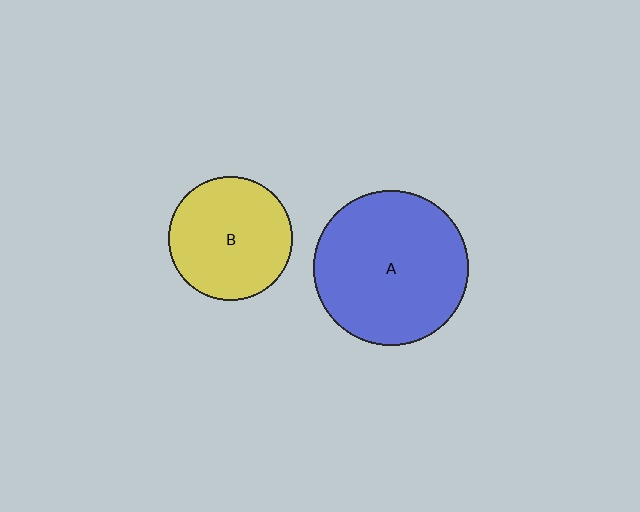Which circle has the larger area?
Circle A (blue).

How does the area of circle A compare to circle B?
Approximately 1.6 times.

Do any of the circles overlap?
No, none of the circles overlap.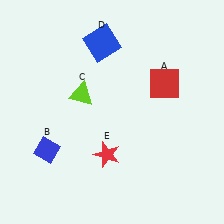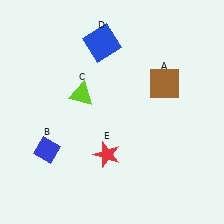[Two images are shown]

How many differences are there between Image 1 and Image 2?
There is 1 difference between the two images.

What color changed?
The square (A) changed from red in Image 1 to brown in Image 2.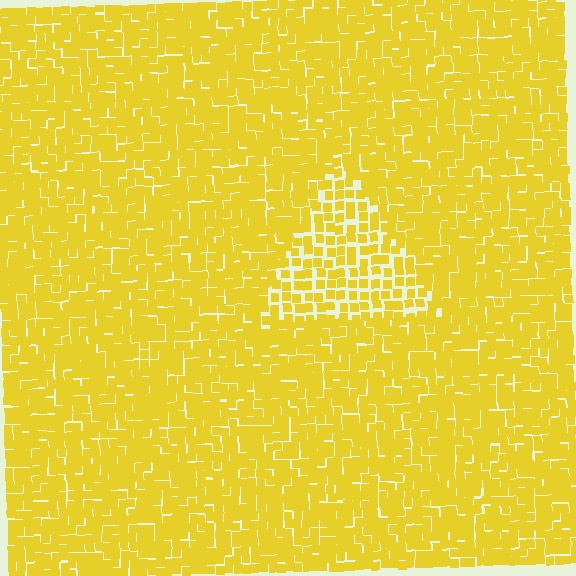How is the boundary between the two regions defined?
The boundary is defined by a change in element density (approximately 1.7x ratio). All elements are the same color, size, and shape.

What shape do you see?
I see a triangle.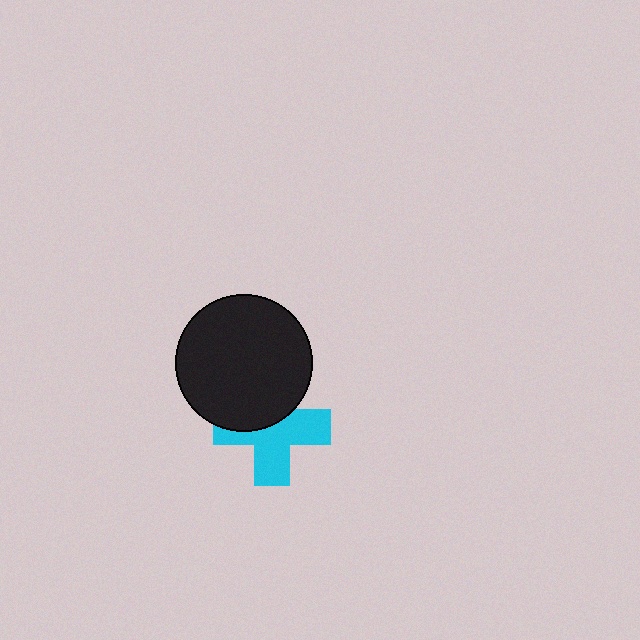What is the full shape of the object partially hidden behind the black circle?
The partially hidden object is a cyan cross.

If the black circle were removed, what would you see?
You would see the complete cyan cross.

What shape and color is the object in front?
The object in front is a black circle.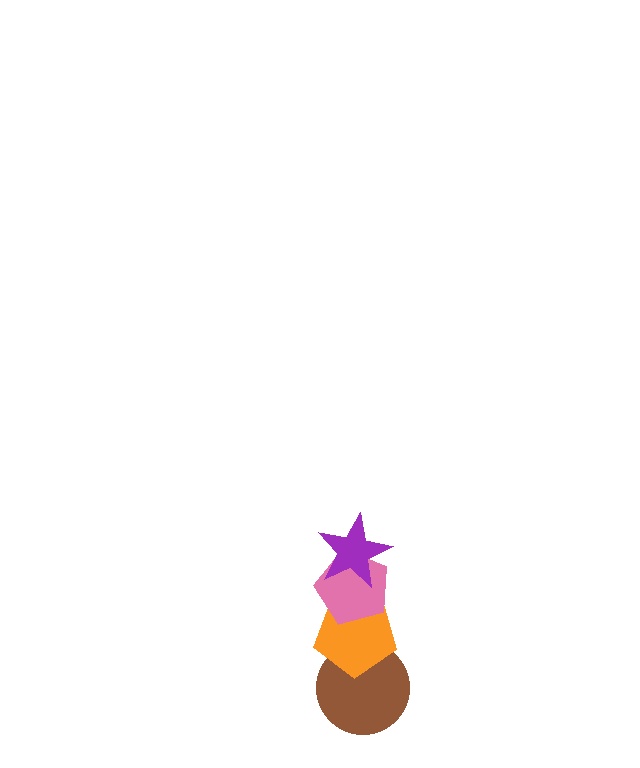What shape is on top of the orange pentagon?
The pink pentagon is on top of the orange pentagon.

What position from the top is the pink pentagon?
The pink pentagon is 2nd from the top.